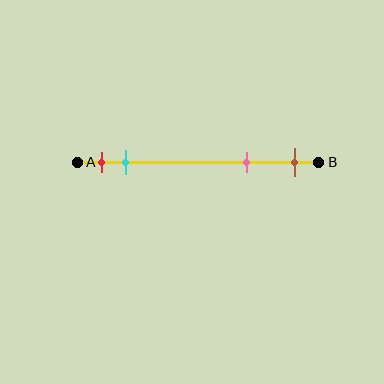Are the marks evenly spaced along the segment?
No, the marks are not evenly spaced.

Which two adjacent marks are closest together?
The red and cyan marks are the closest adjacent pair.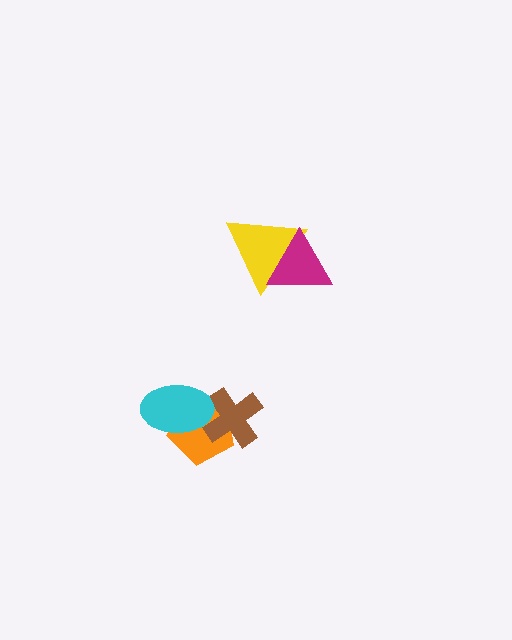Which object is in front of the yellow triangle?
The magenta triangle is in front of the yellow triangle.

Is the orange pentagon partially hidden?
Yes, it is partially covered by another shape.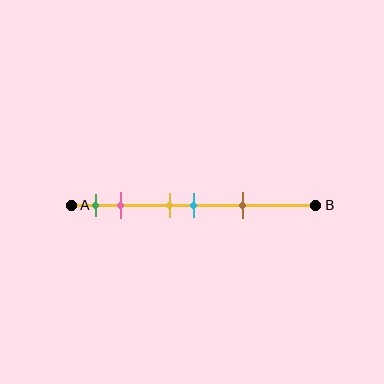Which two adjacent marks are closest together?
The yellow and cyan marks are the closest adjacent pair.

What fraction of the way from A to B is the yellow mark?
The yellow mark is approximately 40% (0.4) of the way from A to B.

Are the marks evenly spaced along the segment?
No, the marks are not evenly spaced.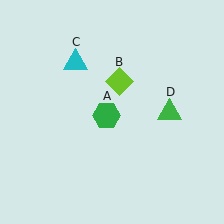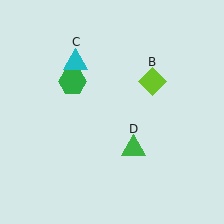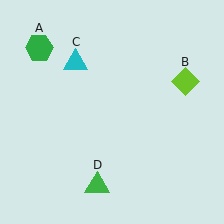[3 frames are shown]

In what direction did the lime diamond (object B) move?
The lime diamond (object B) moved right.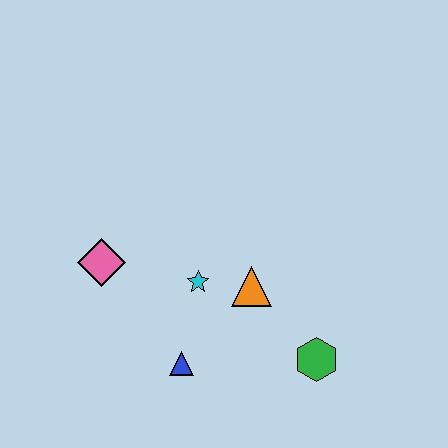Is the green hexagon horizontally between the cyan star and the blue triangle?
No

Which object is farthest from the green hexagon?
The pink diamond is farthest from the green hexagon.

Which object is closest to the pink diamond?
The cyan star is closest to the pink diamond.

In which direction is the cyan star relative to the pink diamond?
The cyan star is to the right of the pink diamond.